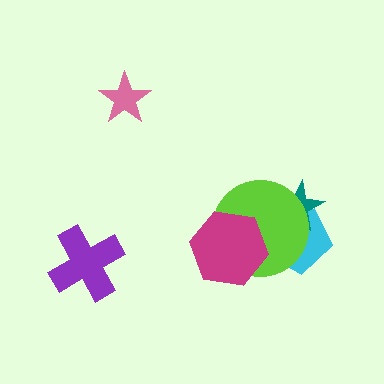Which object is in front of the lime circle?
The magenta hexagon is in front of the lime circle.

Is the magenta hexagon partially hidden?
No, no other shape covers it.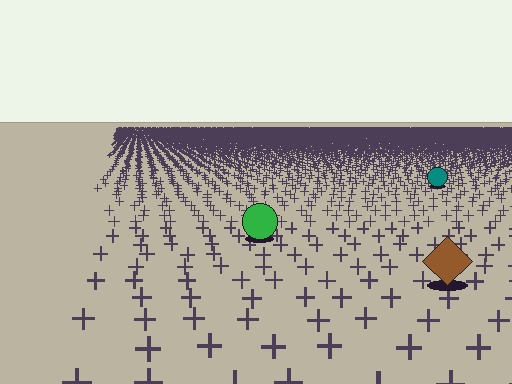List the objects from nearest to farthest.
From nearest to farthest: the brown diamond, the green circle, the teal circle.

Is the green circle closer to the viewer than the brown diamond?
No. The brown diamond is closer — you can tell from the texture gradient: the ground texture is coarser near it.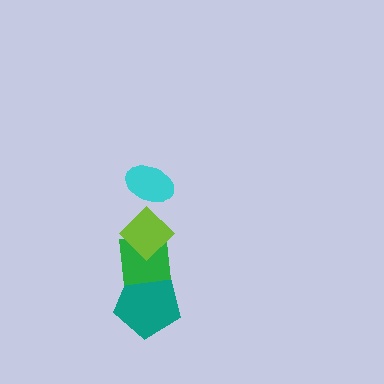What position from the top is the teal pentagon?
The teal pentagon is 4th from the top.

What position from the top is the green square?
The green square is 3rd from the top.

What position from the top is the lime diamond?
The lime diamond is 2nd from the top.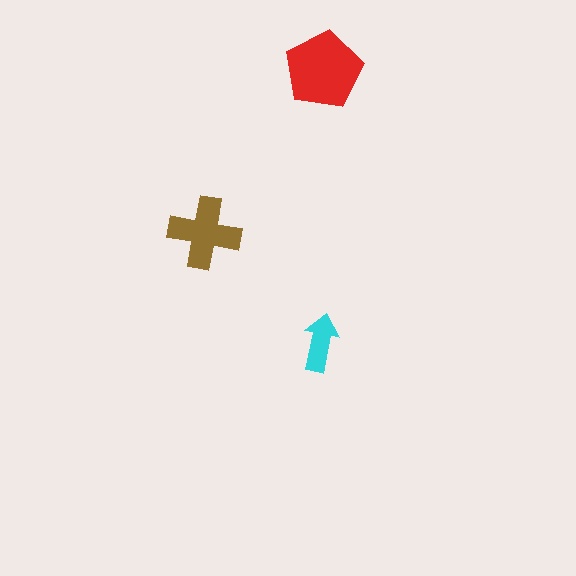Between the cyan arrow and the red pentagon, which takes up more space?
The red pentagon.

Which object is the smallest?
The cyan arrow.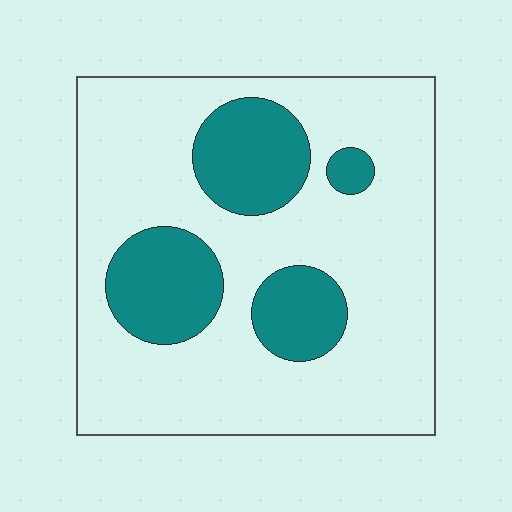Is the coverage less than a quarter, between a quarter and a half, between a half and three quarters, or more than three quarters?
Less than a quarter.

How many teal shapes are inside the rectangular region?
4.